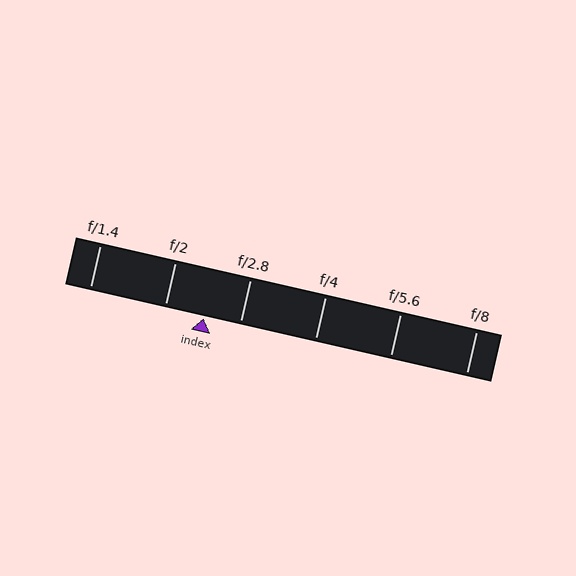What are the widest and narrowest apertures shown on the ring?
The widest aperture shown is f/1.4 and the narrowest is f/8.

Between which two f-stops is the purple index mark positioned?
The index mark is between f/2 and f/2.8.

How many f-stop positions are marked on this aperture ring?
There are 6 f-stop positions marked.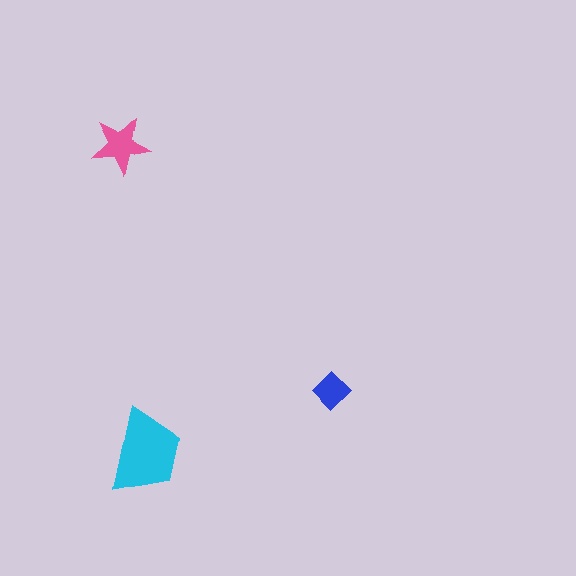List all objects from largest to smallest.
The cyan trapezoid, the pink star, the blue diamond.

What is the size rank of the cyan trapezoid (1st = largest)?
1st.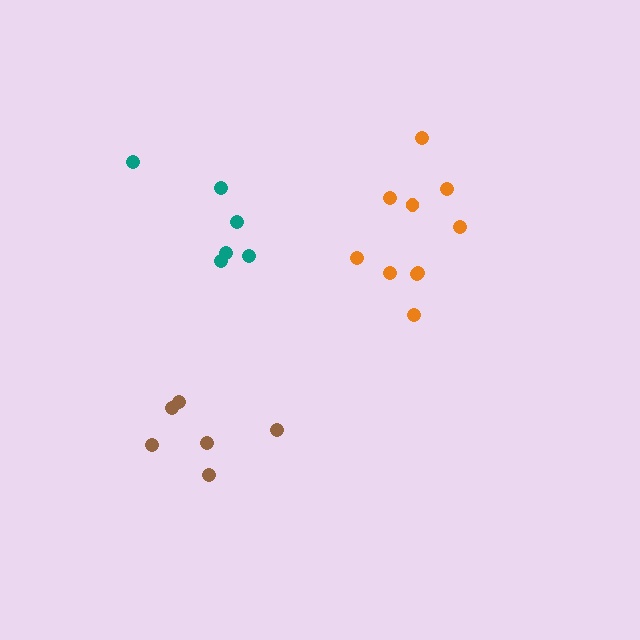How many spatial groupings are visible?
There are 3 spatial groupings.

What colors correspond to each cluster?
The clusters are colored: teal, brown, orange.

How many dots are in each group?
Group 1: 6 dots, Group 2: 6 dots, Group 3: 10 dots (22 total).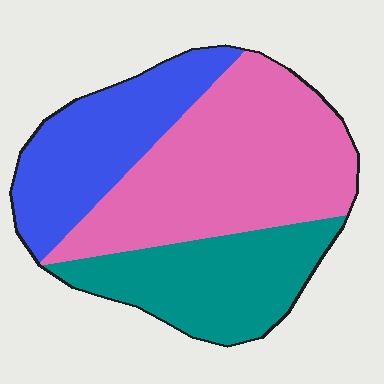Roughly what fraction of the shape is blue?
Blue covers 26% of the shape.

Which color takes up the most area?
Pink, at roughly 45%.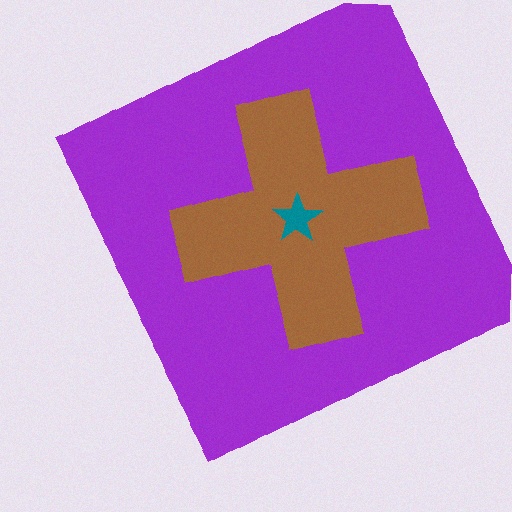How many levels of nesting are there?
3.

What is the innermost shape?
The teal star.